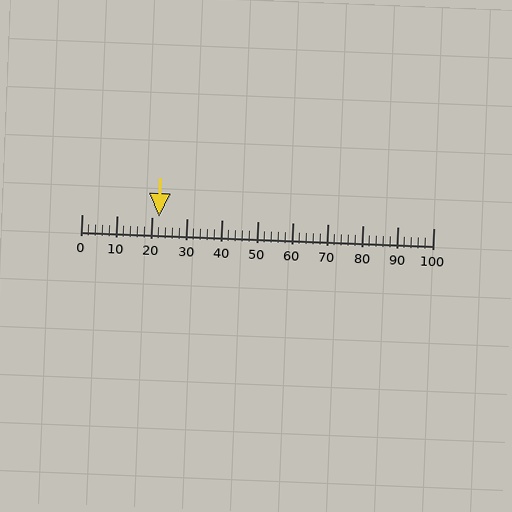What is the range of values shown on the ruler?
The ruler shows values from 0 to 100.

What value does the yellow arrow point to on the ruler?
The yellow arrow points to approximately 22.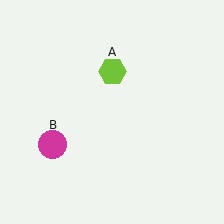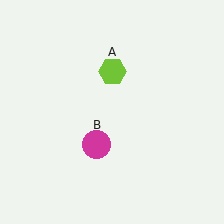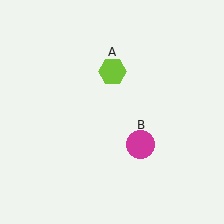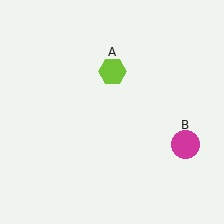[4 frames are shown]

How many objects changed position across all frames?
1 object changed position: magenta circle (object B).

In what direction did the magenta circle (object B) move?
The magenta circle (object B) moved right.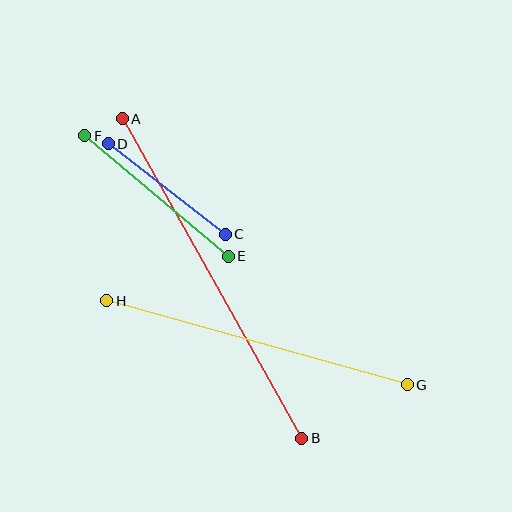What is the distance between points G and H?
The distance is approximately 312 pixels.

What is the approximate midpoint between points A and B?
The midpoint is at approximately (212, 279) pixels.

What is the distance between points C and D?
The distance is approximately 148 pixels.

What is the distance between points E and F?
The distance is approximately 187 pixels.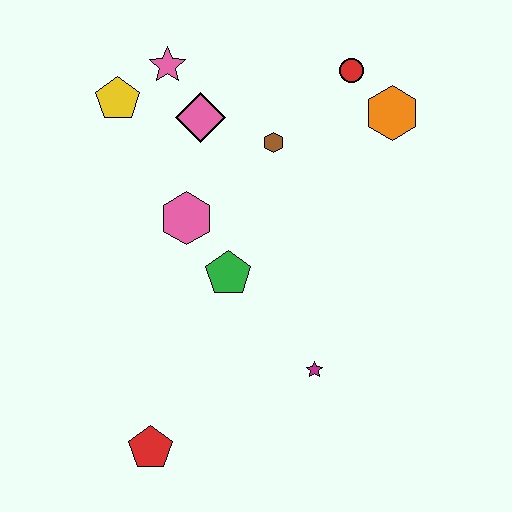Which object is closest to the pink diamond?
The pink star is closest to the pink diamond.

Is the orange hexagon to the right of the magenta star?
Yes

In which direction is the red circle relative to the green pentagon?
The red circle is above the green pentagon.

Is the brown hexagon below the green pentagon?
No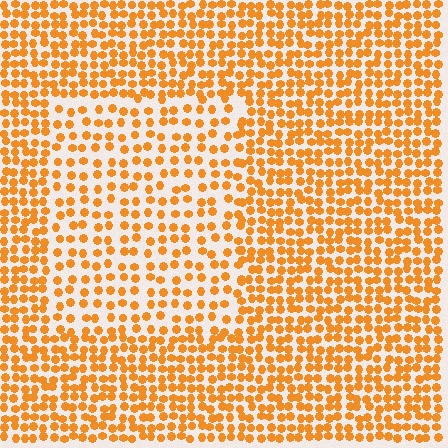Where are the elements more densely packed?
The elements are more densely packed outside the rectangle boundary.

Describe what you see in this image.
The image contains small orange elements arranged at two different densities. A rectangle-shaped region is visible where the elements are less densely packed than the surrounding area.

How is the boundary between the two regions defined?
The boundary is defined by a change in element density (approximately 1.7x ratio). All elements are the same color, size, and shape.